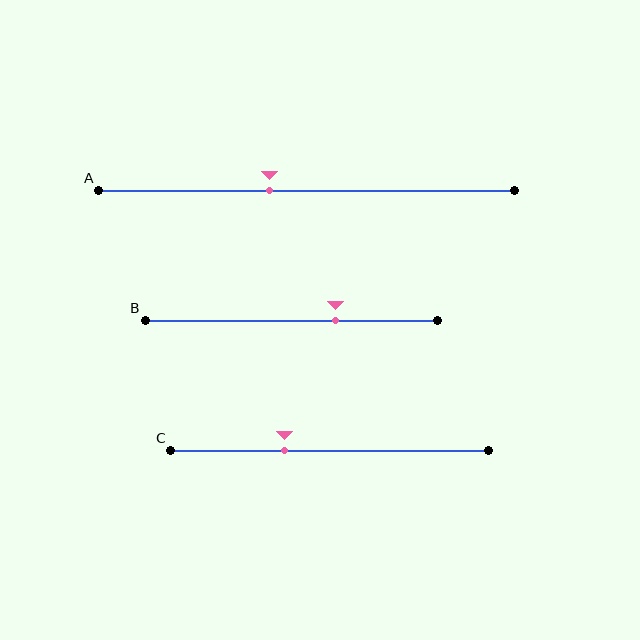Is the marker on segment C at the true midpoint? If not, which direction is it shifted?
No, the marker on segment C is shifted to the left by about 14% of the segment length.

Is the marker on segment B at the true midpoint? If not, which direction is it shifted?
No, the marker on segment B is shifted to the right by about 15% of the segment length.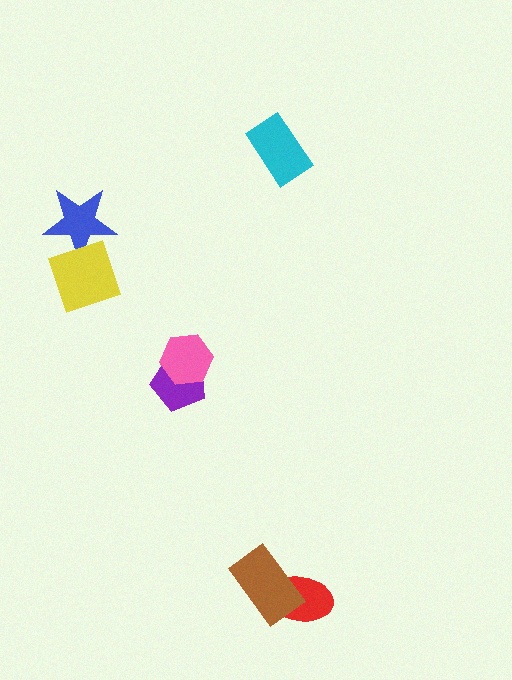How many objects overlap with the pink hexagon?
1 object overlaps with the pink hexagon.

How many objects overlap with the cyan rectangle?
0 objects overlap with the cyan rectangle.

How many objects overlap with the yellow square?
1 object overlaps with the yellow square.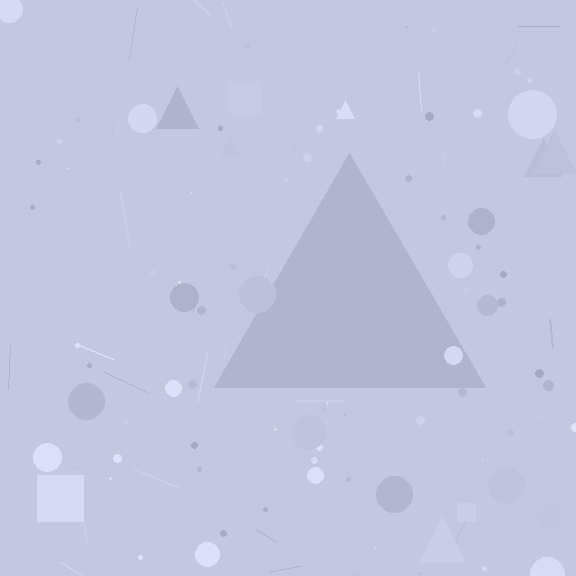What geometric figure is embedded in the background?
A triangle is embedded in the background.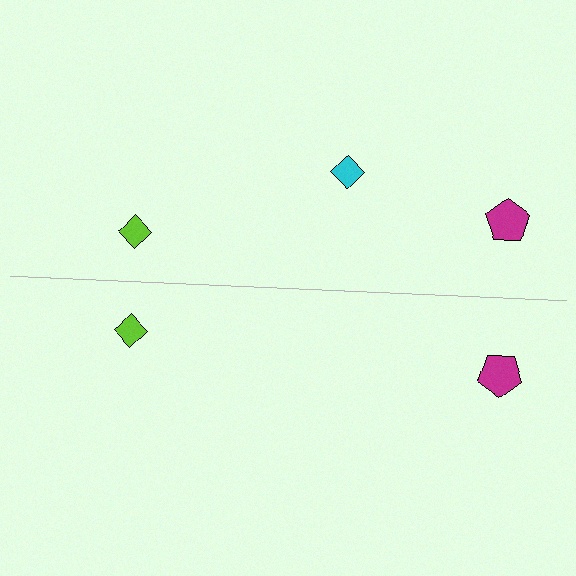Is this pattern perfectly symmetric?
No, the pattern is not perfectly symmetric. A cyan diamond is missing from the bottom side.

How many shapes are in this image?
There are 5 shapes in this image.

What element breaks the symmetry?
A cyan diamond is missing from the bottom side.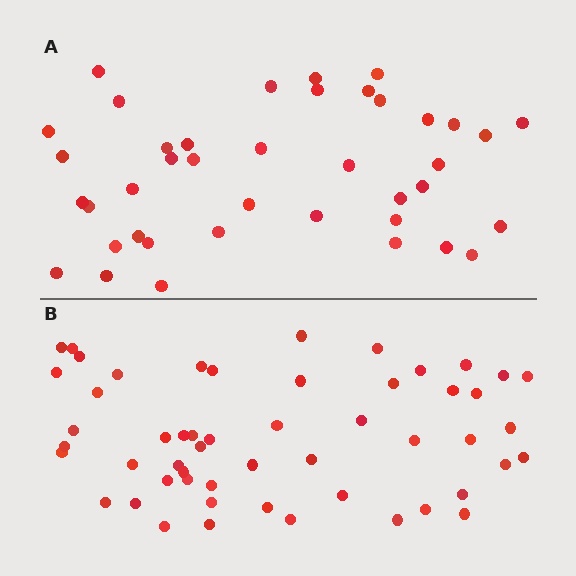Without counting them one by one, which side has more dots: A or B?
Region B (the bottom region) has more dots.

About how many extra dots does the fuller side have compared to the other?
Region B has approximately 15 more dots than region A.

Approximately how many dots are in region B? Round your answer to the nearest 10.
About 50 dots. (The exact count is 53, which rounds to 50.)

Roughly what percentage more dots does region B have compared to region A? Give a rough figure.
About 30% more.